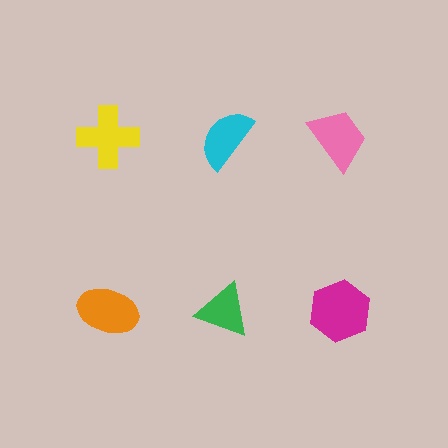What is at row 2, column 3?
A magenta hexagon.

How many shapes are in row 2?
3 shapes.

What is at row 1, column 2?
A cyan semicircle.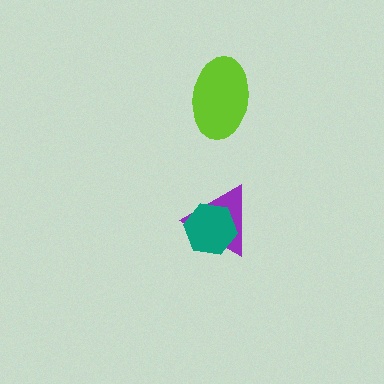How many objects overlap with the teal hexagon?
1 object overlaps with the teal hexagon.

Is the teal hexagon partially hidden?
No, no other shape covers it.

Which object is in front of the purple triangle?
The teal hexagon is in front of the purple triangle.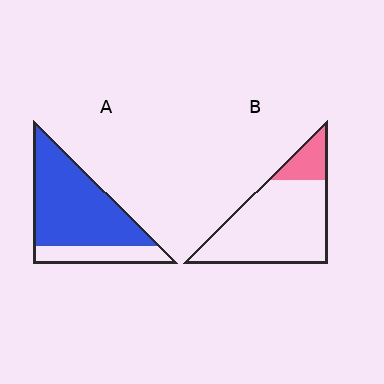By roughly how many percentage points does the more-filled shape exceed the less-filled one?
By roughly 60 percentage points (A over B).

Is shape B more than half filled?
No.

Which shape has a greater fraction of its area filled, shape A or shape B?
Shape A.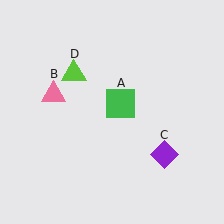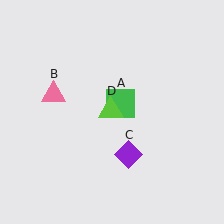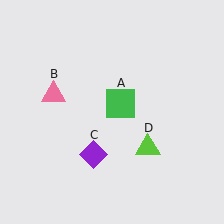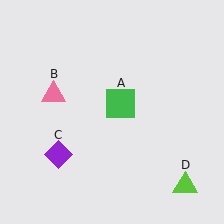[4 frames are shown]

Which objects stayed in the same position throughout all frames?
Green square (object A) and pink triangle (object B) remained stationary.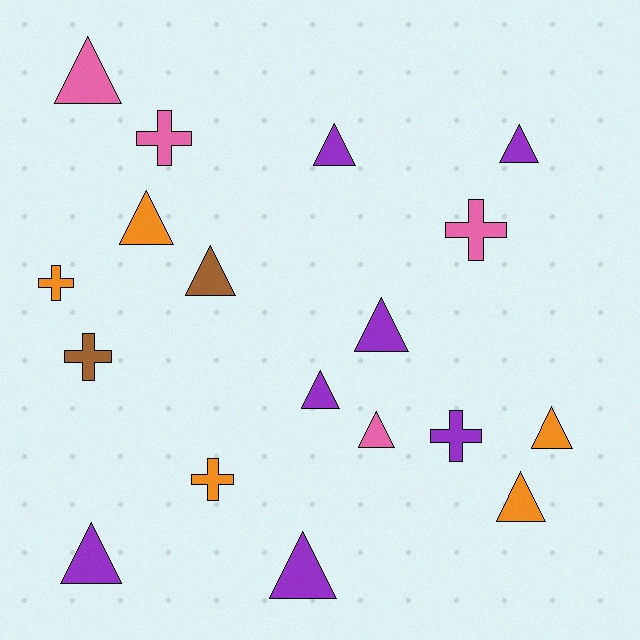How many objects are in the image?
There are 18 objects.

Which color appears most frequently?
Purple, with 7 objects.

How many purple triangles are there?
There are 6 purple triangles.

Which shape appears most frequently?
Triangle, with 12 objects.